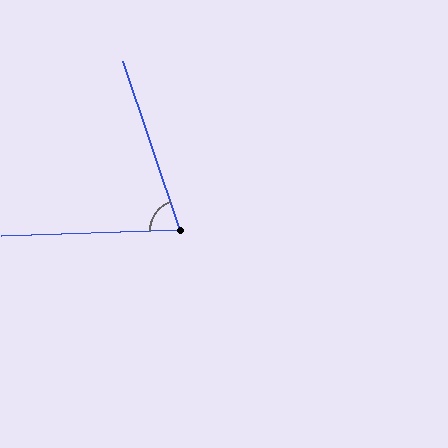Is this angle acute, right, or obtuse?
It is acute.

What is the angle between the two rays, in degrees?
Approximately 73 degrees.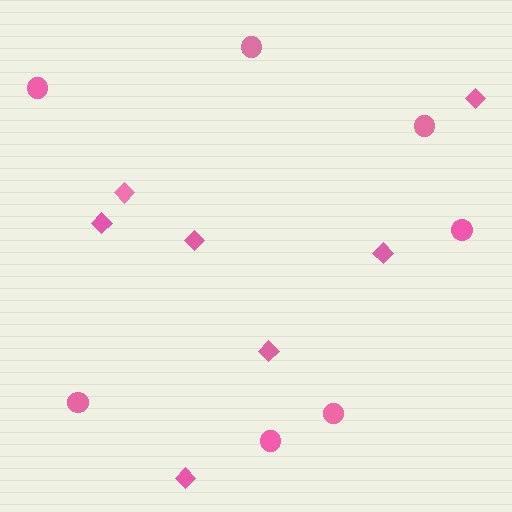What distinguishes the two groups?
There are 2 groups: one group of diamonds (7) and one group of circles (7).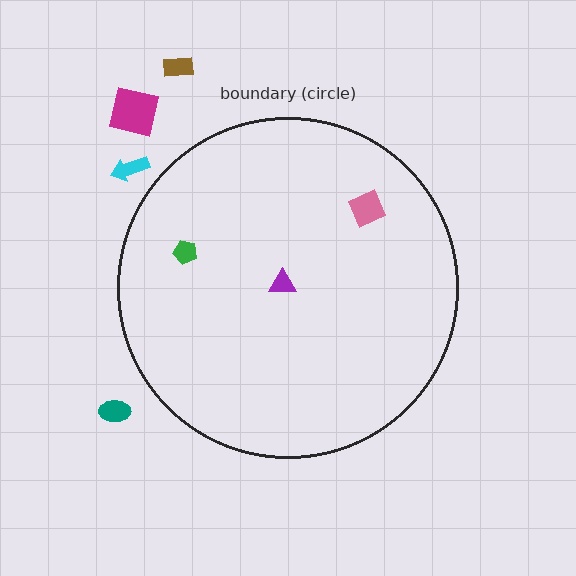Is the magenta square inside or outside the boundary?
Outside.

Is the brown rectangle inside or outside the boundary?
Outside.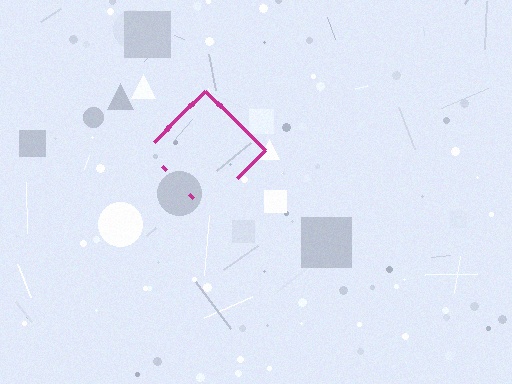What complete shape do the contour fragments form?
The contour fragments form a diamond.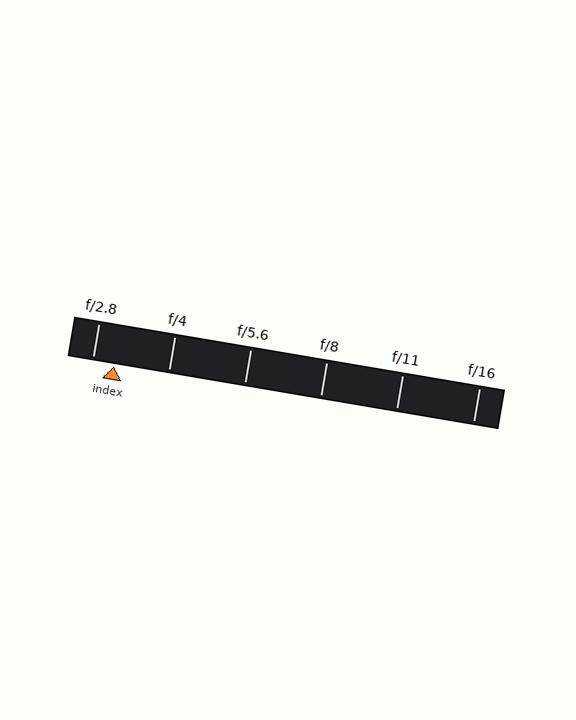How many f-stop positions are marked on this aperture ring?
There are 6 f-stop positions marked.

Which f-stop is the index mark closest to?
The index mark is closest to f/2.8.